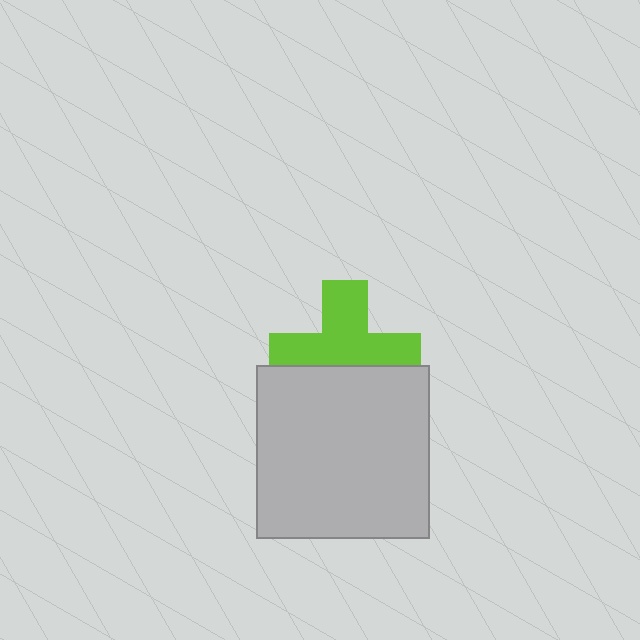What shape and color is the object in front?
The object in front is a light gray square.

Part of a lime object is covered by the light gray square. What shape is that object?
It is a cross.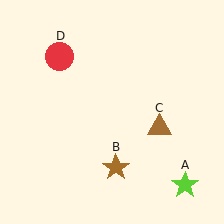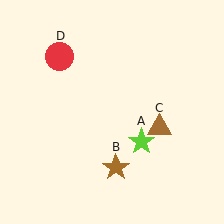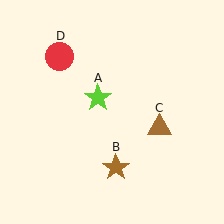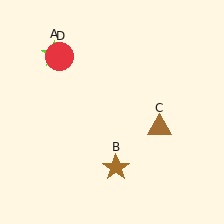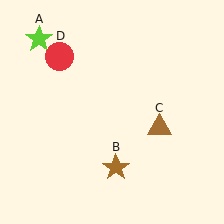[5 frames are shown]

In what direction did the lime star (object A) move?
The lime star (object A) moved up and to the left.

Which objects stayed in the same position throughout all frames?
Brown star (object B) and brown triangle (object C) and red circle (object D) remained stationary.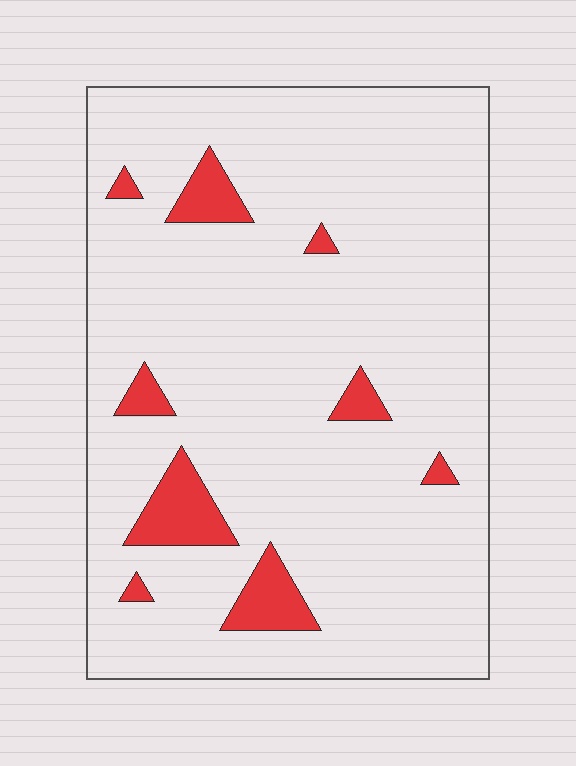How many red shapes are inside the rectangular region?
9.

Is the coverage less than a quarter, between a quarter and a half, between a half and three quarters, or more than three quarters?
Less than a quarter.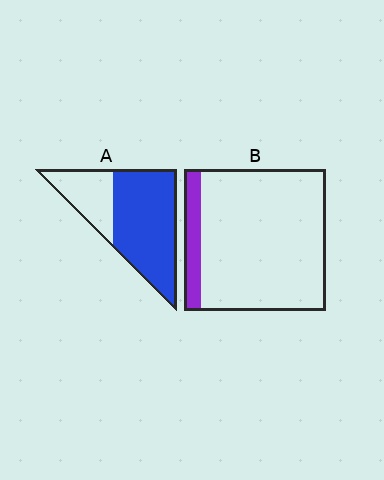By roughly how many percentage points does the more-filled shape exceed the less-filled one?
By roughly 60 percentage points (A over B).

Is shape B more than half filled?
No.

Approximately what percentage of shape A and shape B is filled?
A is approximately 70% and B is approximately 10%.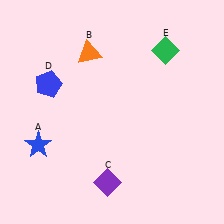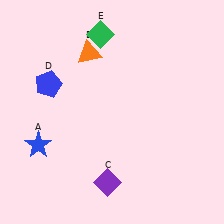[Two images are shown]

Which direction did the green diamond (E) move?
The green diamond (E) moved left.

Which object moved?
The green diamond (E) moved left.